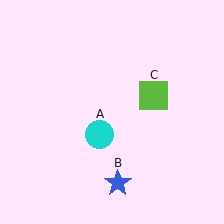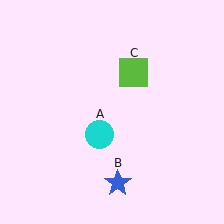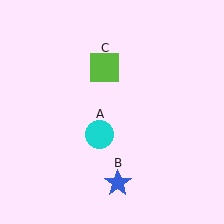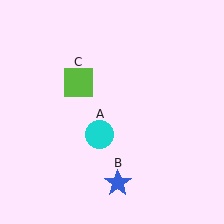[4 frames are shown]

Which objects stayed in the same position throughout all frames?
Cyan circle (object A) and blue star (object B) remained stationary.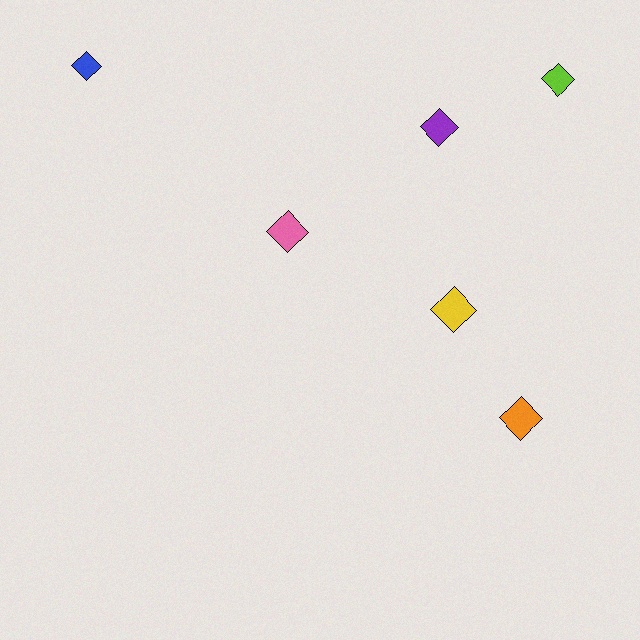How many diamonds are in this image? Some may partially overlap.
There are 6 diamonds.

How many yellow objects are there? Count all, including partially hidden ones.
There is 1 yellow object.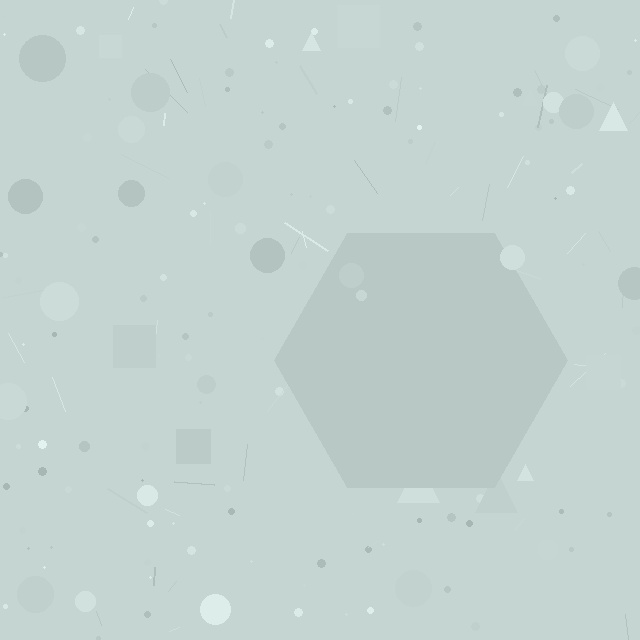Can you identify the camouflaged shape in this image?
The camouflaged shape is a hexagon.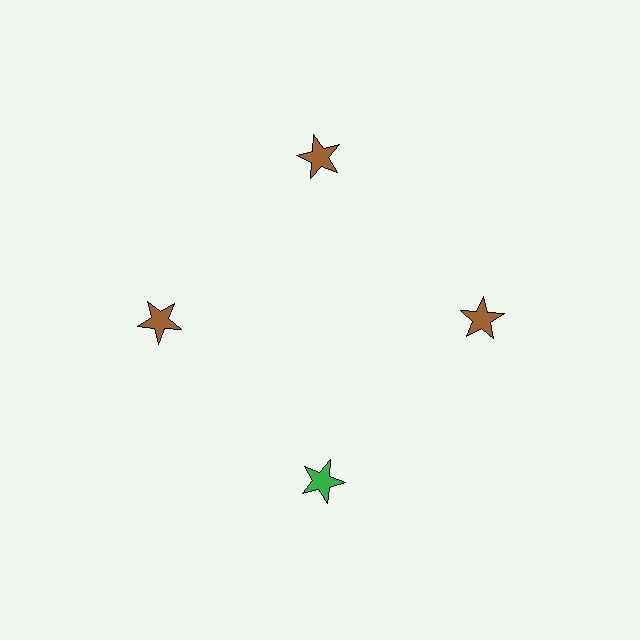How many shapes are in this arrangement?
There are 4 shapes arranged in a ring pattern.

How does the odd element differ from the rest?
It has a different color: green instead of brown.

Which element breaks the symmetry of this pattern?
The green star at roughly the 6 o'clock position breaks the symmetry. All other shapes are brown stars.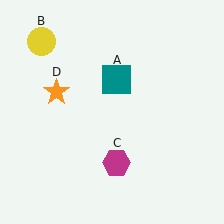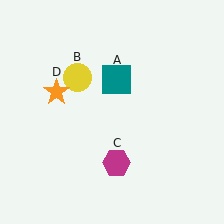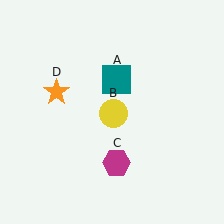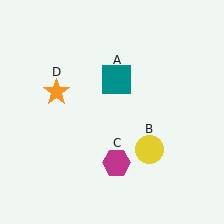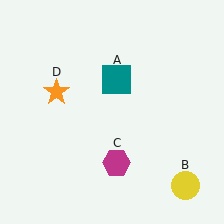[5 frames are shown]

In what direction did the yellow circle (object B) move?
The yellow circle (object B) moved down and to the right.